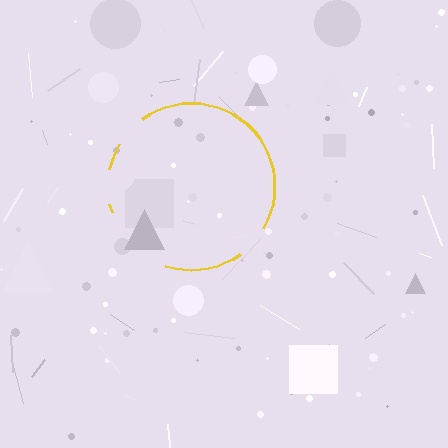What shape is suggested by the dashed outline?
The dashed outline suggests a circle.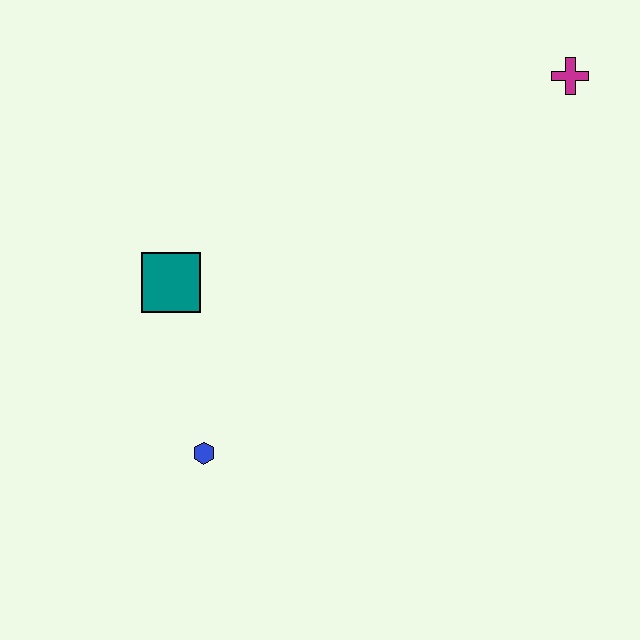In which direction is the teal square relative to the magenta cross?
The teal square is to the left of the magenta cross.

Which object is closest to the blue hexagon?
The teal square is closest to the blue hexagon.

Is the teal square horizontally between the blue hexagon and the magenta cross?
No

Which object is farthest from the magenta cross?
The blue hexagon is farthest from the magenta cross.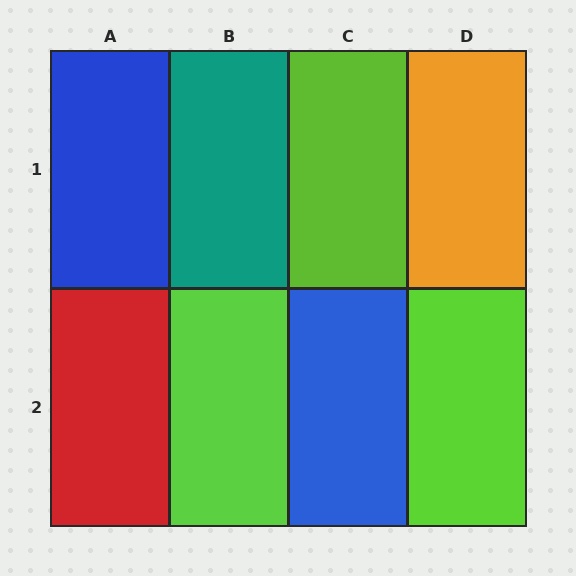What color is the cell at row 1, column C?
Lime.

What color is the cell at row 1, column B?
Teal.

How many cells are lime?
3 cells are lime.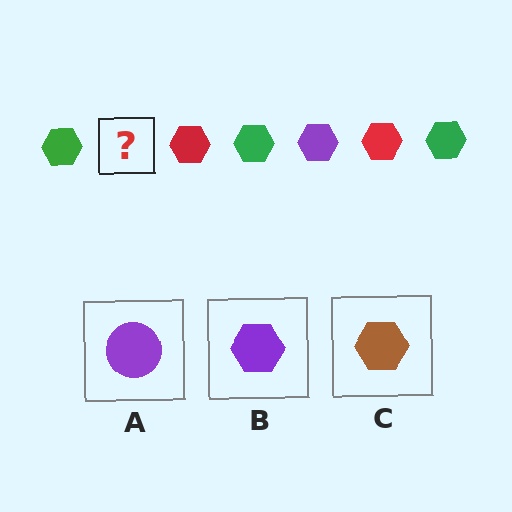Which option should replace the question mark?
Option B.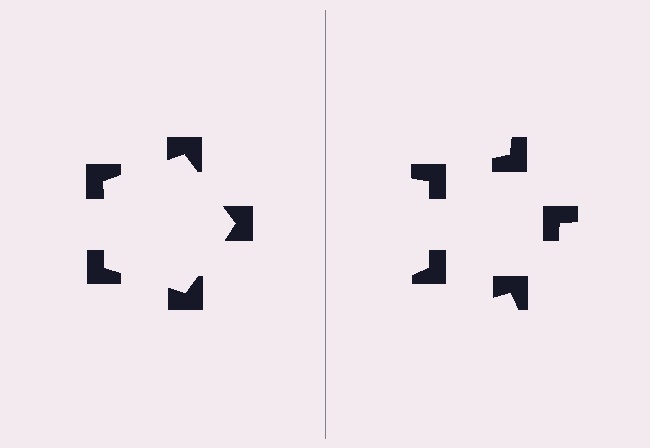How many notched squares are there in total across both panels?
10 — 5 on each side.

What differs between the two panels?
The notched squares are positioned identically on both sides; only the wedge orientations differ. On the left they align to a pentagon; on the right they are misaligned.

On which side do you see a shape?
An illusory pentagon appears on the left side. On the right side the wedge cuts are rotated, so no coherent shape forms.